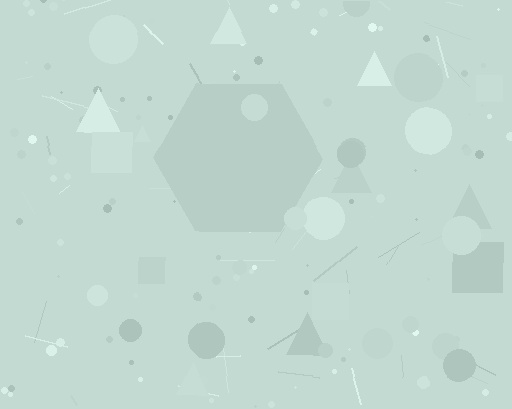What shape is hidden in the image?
A hexagon is hidden in the image.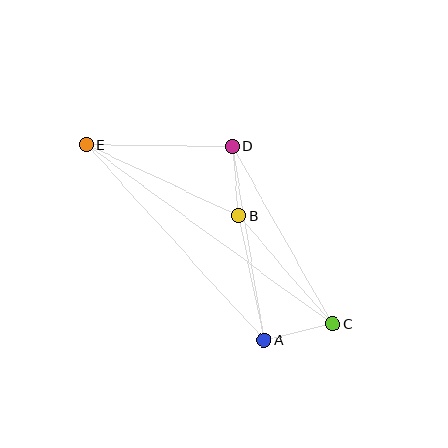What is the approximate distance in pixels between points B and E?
The distance between B and E is approximately 168 pixels.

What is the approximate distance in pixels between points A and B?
The distance between A and B is approximately 126 pixels.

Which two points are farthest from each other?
Points C and E are farthest from each other.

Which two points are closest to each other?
Points B and D are closest to each other.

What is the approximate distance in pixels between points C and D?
The distance between C and D is approximately 204 pixels.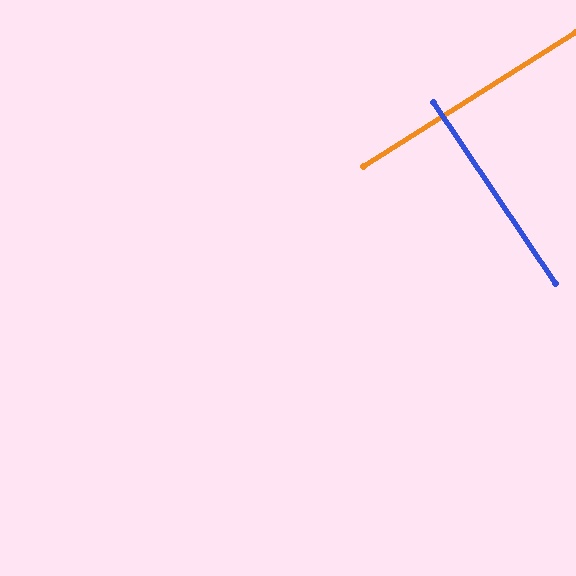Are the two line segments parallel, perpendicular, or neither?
Perpendicular — they meet at approximately 88°.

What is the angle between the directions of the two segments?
Approximately 88 degrees.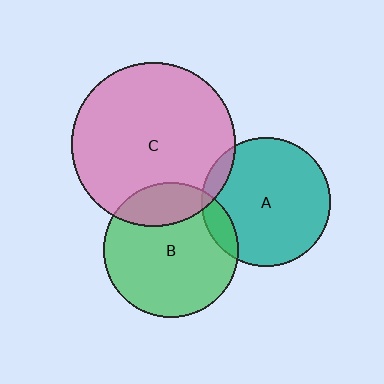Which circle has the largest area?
Circle C (pink).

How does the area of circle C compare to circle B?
Approximately 1.5 times.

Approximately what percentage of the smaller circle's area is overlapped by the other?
Approximately 20%.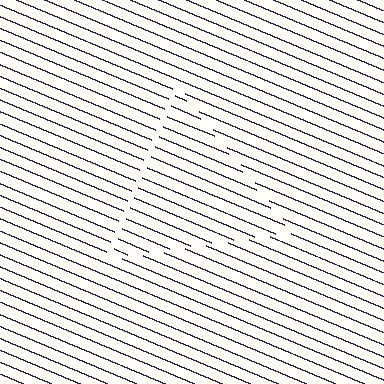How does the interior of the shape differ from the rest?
The interior of the shape contains the same grating, shifted by half a period — the contour is defined by the phase discontinuity where line-ends from the inner and outer gratings abut.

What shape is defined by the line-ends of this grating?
An illusory triangle. The interior of the shape contains the same grating, shifted by half a period — the contour is defined by the phase discontinuity where line-ends from the inner and outer gratings abut.